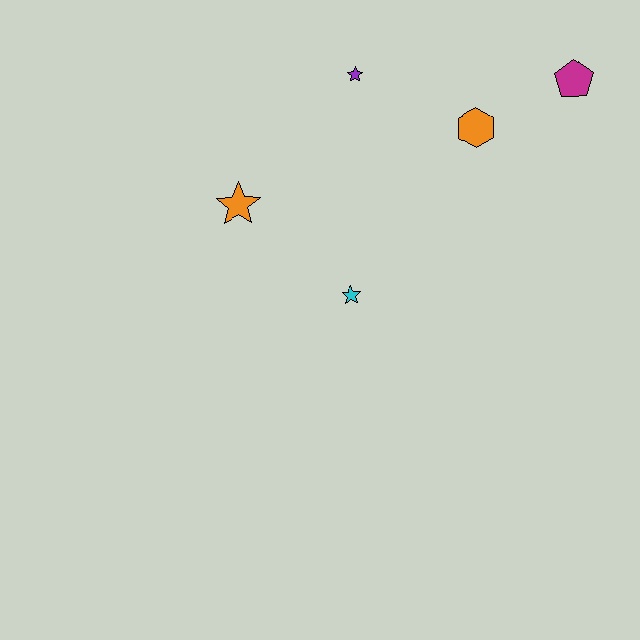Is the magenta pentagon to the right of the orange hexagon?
Yes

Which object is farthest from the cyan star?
The magenta pentagon is farthest from the cyan star.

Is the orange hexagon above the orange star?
Yes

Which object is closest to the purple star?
The orange hexagon is closest to the purple star.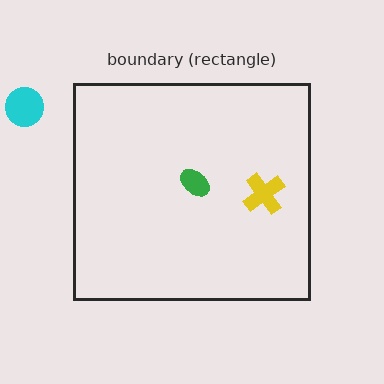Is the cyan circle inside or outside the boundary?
Outside.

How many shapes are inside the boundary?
2 inside, 1 outside.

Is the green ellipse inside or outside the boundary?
Inside.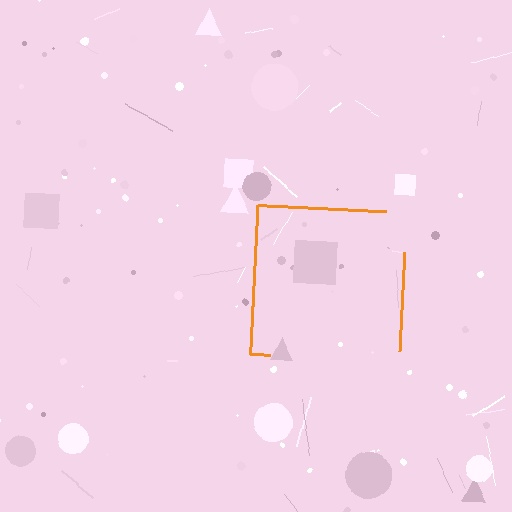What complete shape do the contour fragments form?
The contour fragments form a square.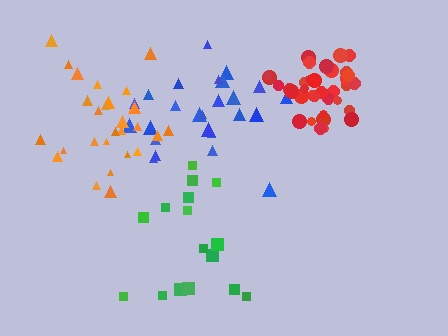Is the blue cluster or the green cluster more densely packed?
Blue.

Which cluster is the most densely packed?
Red.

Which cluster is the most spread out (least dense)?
Green.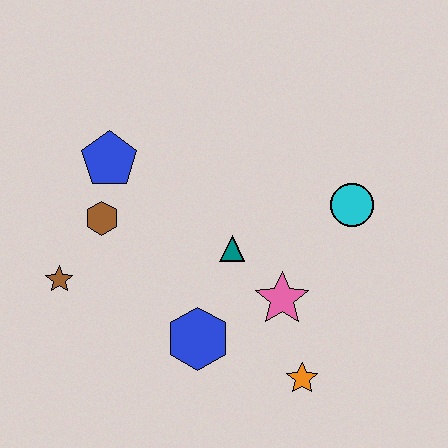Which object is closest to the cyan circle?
The pink star is closest to the cyan circle.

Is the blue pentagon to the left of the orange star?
Yes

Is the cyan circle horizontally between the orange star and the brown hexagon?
No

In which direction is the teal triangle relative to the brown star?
The teal triangle is to the right of the brown star.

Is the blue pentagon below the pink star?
No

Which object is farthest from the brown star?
The cyan circle is farthest from the brown star.